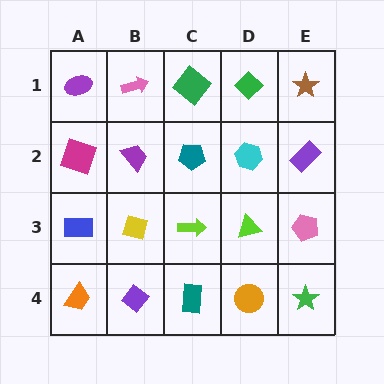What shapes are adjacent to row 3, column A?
A magenta square (row 2, column A), an orange trapezoid (row 4, column A), a yellow diamond (row 3, column B).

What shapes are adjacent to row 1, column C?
A teal pentagon (row 2, column C), a pink arrow (row 1, column B), a green diamond (row 1, column D).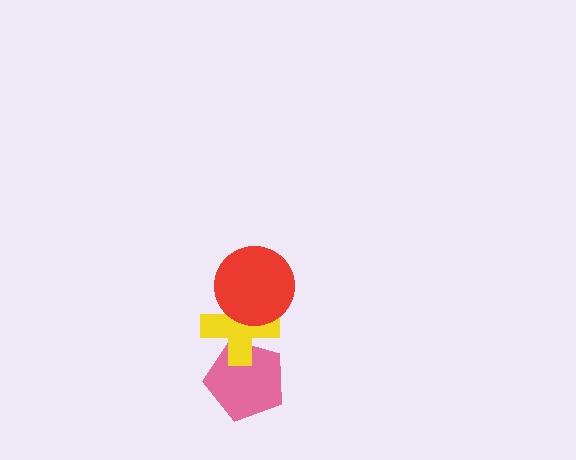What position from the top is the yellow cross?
The yellow cross is 2nd from the top.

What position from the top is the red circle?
The red circle is 1st from the top.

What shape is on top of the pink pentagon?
The yellow cross is on top of the pink pentagon.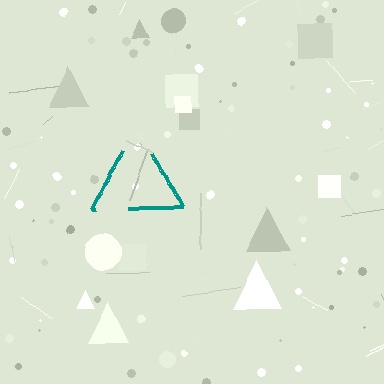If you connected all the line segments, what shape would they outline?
They would outline a triangle.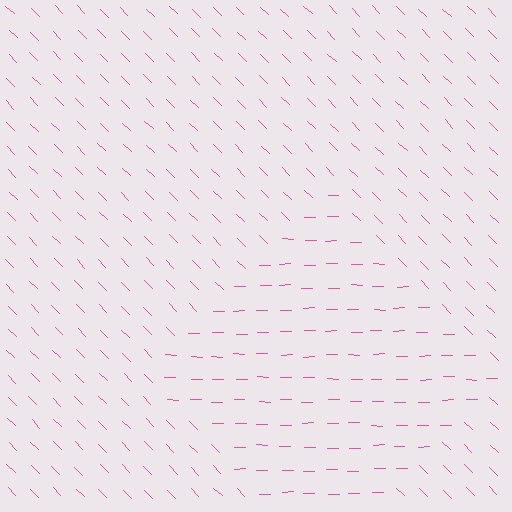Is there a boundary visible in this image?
Yes, there is a texture boundary formed by a change in line orientation.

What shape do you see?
I see a diamond.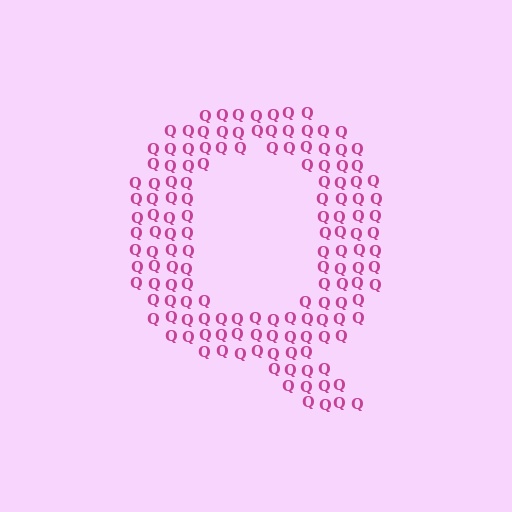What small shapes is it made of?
It is made of small letter Q's.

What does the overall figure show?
The overall figure shows the letter Q.